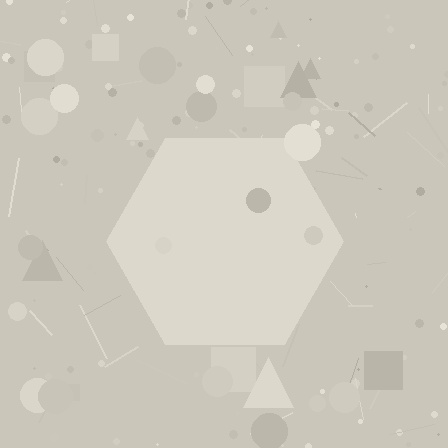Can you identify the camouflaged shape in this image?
The camouflaged shape is a hexagon.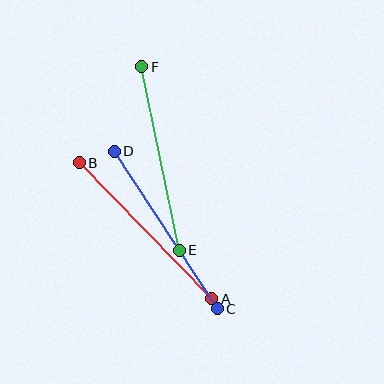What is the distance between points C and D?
The distance is approximately 188 pixels.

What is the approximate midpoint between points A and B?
The midpoint is at approximately (145, 231) pixels.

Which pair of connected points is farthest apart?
Points A and B are farthest apart.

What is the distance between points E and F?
The distance is approximately 187 pixels.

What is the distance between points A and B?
The distance is approximately 190 pixels.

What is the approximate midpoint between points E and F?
The midpoint is at approximately (161, 159) pixels.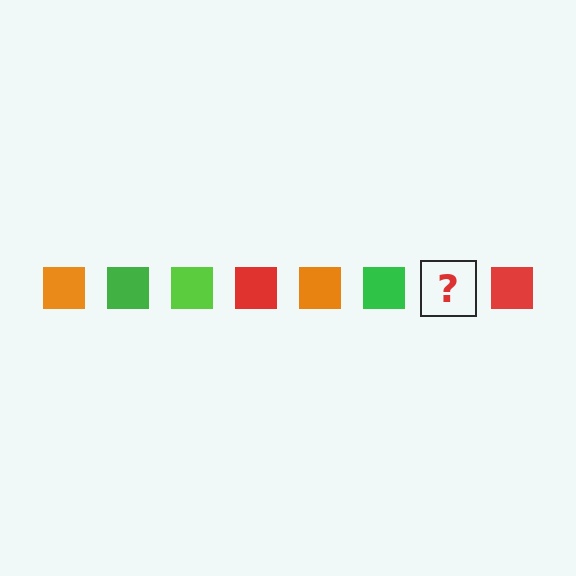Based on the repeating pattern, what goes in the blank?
The blank should be a lime square.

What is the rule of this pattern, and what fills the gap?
The rule is that the pattern cycles through orange, green, lime, red squares. The gap should be filled with a lime square.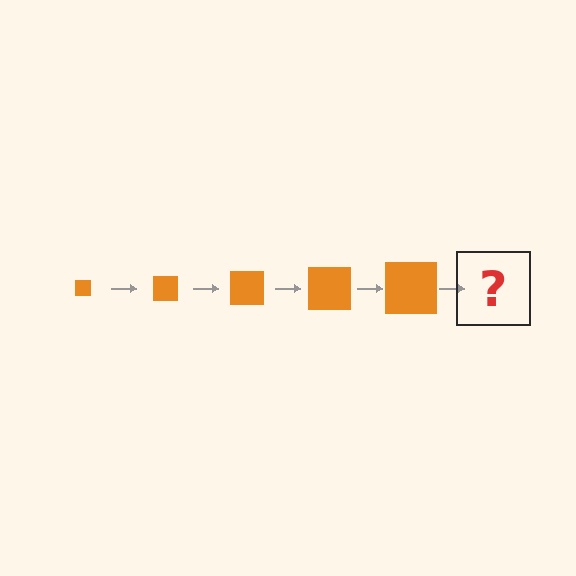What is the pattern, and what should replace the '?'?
The pattern is that the square gets progressively larger each step. The '?' should be an orange square, larger than the previous one.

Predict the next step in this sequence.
The next step is an orange square, larger than the previous one.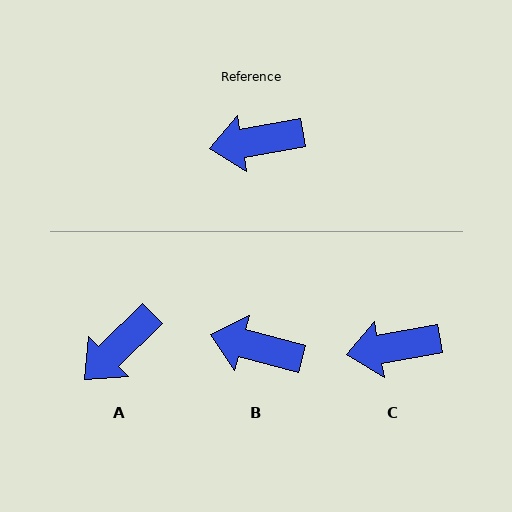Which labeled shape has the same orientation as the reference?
C.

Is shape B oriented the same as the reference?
No, it is off by about 25 degrees.